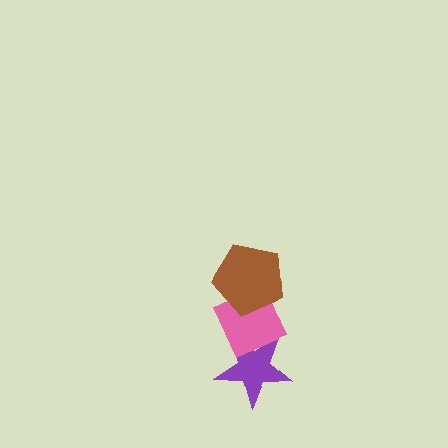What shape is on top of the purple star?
The pink diamond is on top of the purple star.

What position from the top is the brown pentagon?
The brown pentagon is 1st from the top.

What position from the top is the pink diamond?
The pink diamond is 2nd from the top.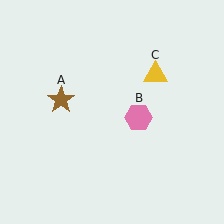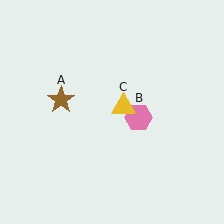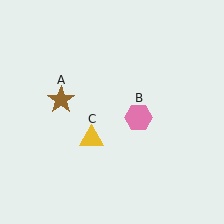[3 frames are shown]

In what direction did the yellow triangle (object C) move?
The yellow triangle (object C) moved down and to the left.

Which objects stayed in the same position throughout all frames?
Brown star (object A) and pink hexagon (object B) remained stationary.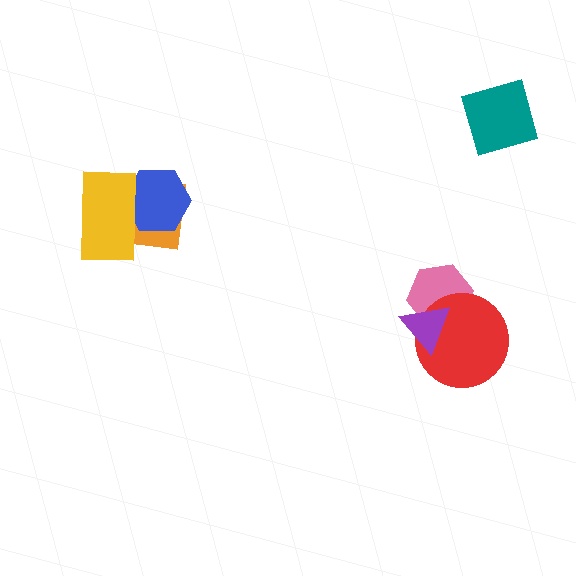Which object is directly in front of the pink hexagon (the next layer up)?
The red circle is directly in front of the pink hexagon.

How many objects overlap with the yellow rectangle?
2 objects overlap with the yellow rectangle.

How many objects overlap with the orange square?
2 objects overlap with the orange square.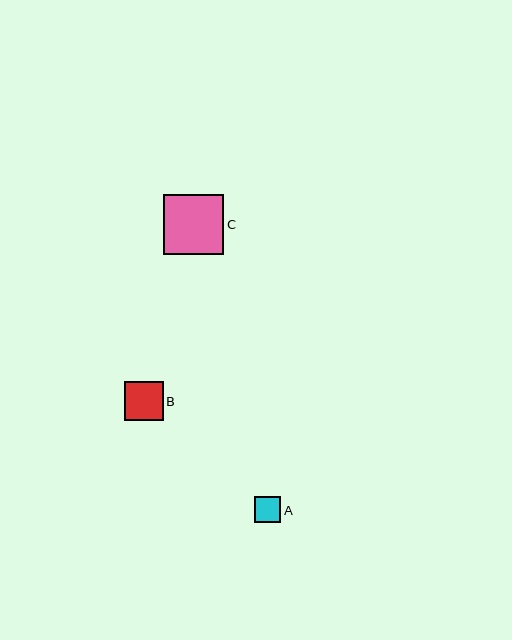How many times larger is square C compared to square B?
Square C is approximately 1.6 times the size of square B.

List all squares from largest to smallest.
From largest to smallest: C, B, A.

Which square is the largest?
Square C is the largest with a size of approximately 60 pixels.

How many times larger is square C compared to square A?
Square C is approximately 2.3 times the size of square A.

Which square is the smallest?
Square A is the smallest with a size of approximately 26 pixels.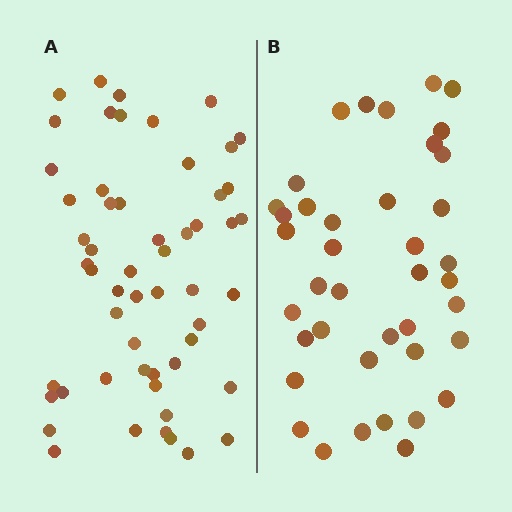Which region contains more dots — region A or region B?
Region A (the left region) has more dots.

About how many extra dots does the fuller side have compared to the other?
Region A has approximately 15 more dots than region B.